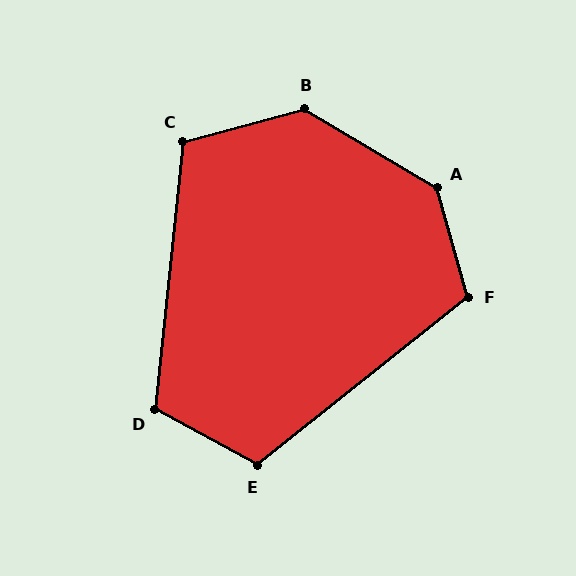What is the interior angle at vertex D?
Approximately 113 degrees (obtuse).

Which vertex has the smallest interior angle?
C, at approximately 111 degrees.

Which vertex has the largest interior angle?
A, at approximately 136 degrees.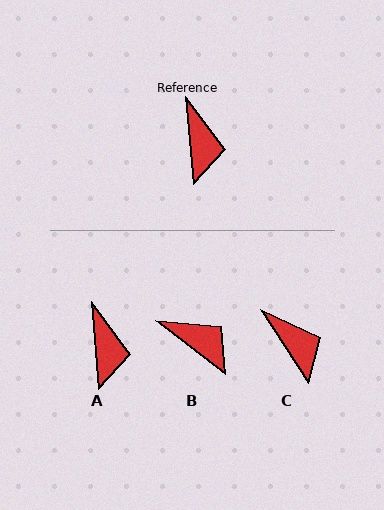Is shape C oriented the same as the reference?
No, it is off by about 28 degrees.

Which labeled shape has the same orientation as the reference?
A.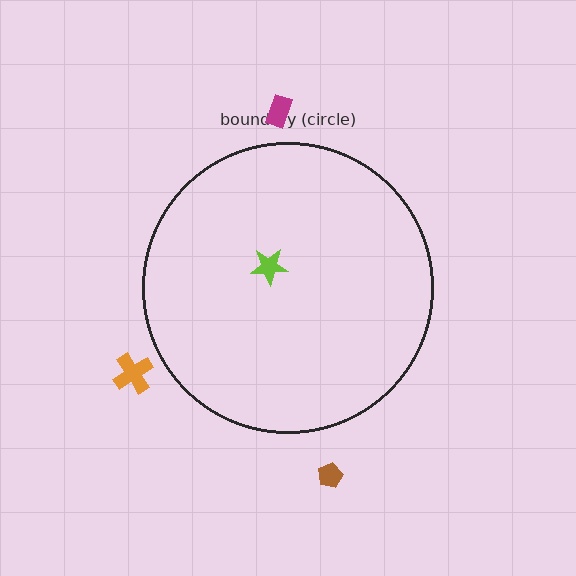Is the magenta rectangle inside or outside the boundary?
Outside.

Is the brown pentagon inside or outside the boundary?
Outside.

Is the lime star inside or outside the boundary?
Inside.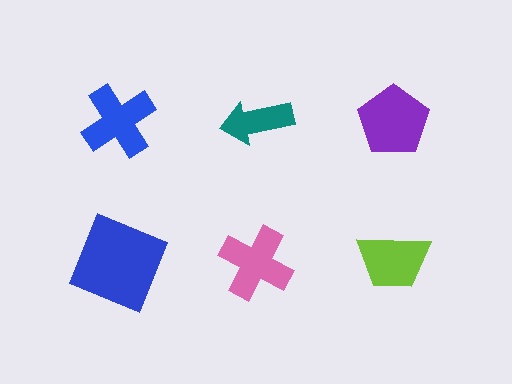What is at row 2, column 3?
A lime trapezoid.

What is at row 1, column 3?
A purple pentagon.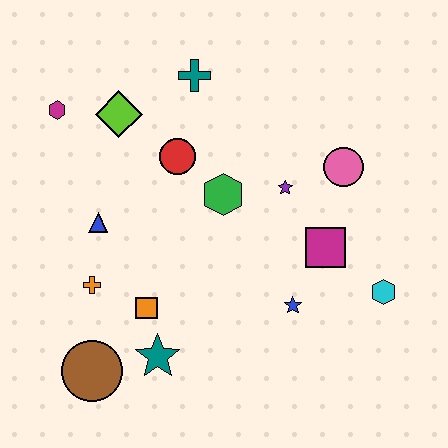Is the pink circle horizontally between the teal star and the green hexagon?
No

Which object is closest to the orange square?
The teal star is closest to the orange square.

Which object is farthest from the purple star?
The brown circle is farthest from the purple star.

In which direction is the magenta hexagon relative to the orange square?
The magenta hexagon is above the orange square.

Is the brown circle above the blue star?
No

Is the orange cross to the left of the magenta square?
Yes